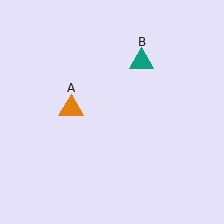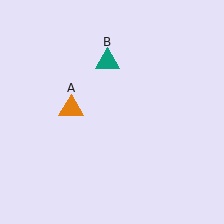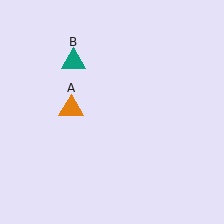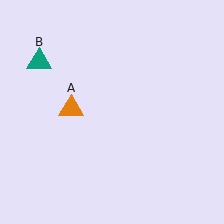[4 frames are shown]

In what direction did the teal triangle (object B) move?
The teal triangle (object B) moved left.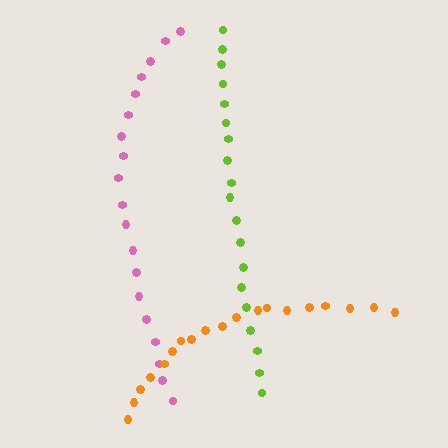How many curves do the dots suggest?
There are 3 distinct paths.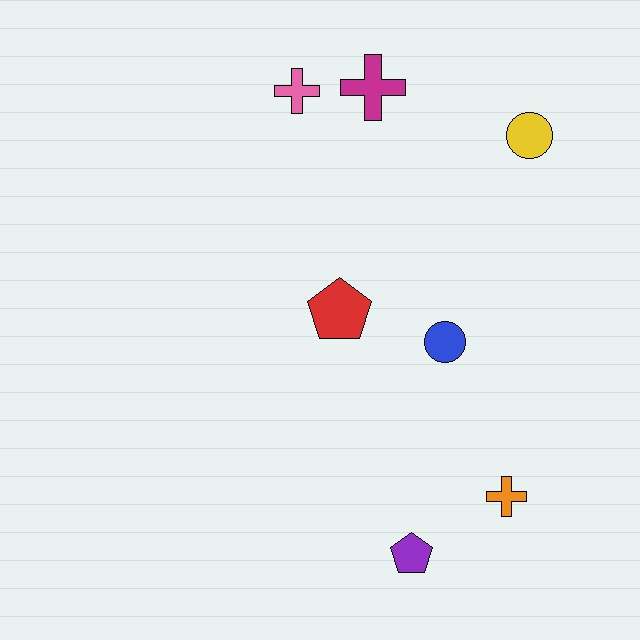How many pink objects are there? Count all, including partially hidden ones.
There is 1 pink object.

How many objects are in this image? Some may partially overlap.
There are 7 objects.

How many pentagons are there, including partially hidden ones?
There are 2 pentagons.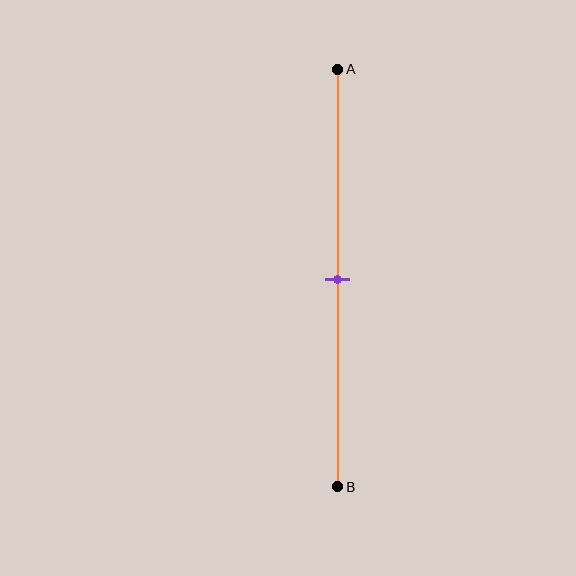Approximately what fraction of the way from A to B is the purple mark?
The purple mark is approximately 50% of the way from A to B.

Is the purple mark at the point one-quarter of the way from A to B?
No, the mark is at about 50% from A, not at the 25% one-quarter point.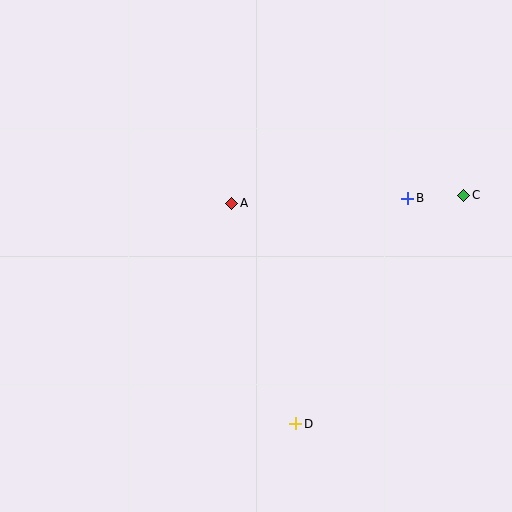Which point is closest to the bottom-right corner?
Point D is closest to the bottom-right corner.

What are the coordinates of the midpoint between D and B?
The midpoint between D and B is at (352, 311).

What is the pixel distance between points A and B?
The distance between A and B is 176 pixels.